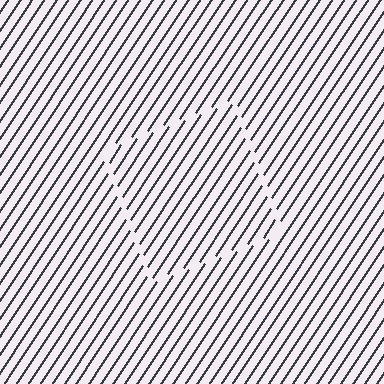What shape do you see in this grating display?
An illusory square. The interior of the shape contains the same grating, shifted by half a period — the contour is defined by the phase discontinuity where line-ends from the inner and outer gratings abut.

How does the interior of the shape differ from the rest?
The interior of the shape contains the same grating, shifted by half a period — the contour is defined by the phase discontinuity where line-ends from the inner and outer gratings abut.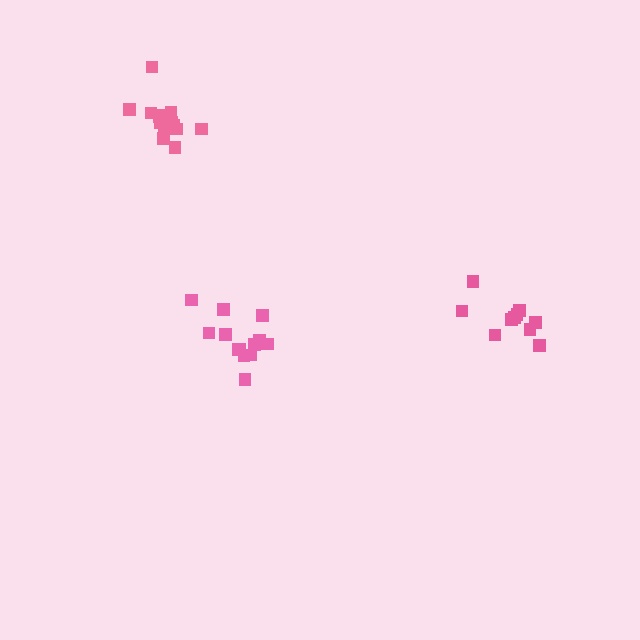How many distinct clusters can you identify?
There are 3 distinct clusters.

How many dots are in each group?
Group 1: 13 dots, Group 2: 16 dots, Group 3: 10 dots (39 total).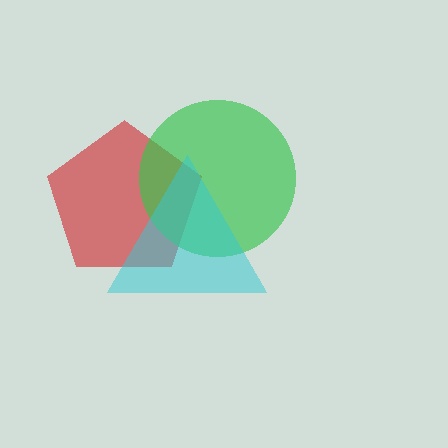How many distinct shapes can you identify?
There are 3 distinct shapes: a red pentagon, a green circle, a cyan triangle.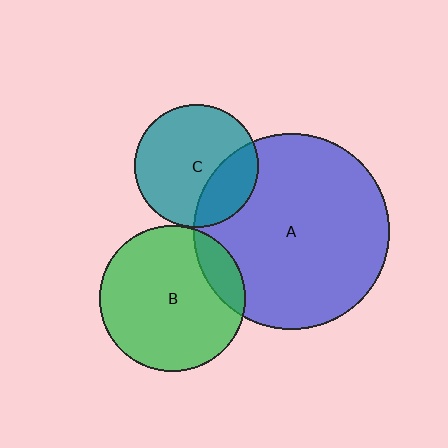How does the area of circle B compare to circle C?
Approximately 1.4 times.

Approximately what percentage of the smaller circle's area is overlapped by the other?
Approximately 15%.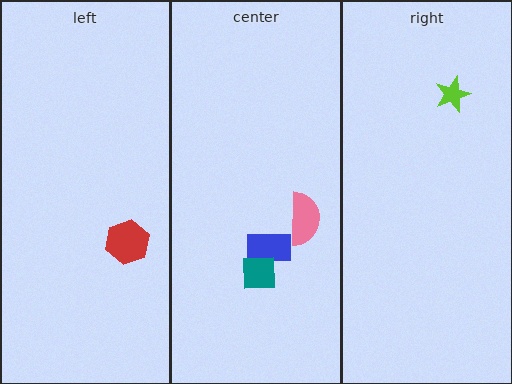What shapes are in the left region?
The red hexagon.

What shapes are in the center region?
The blue rectangle, the pink semicircle, the teal square.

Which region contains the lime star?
The right region.